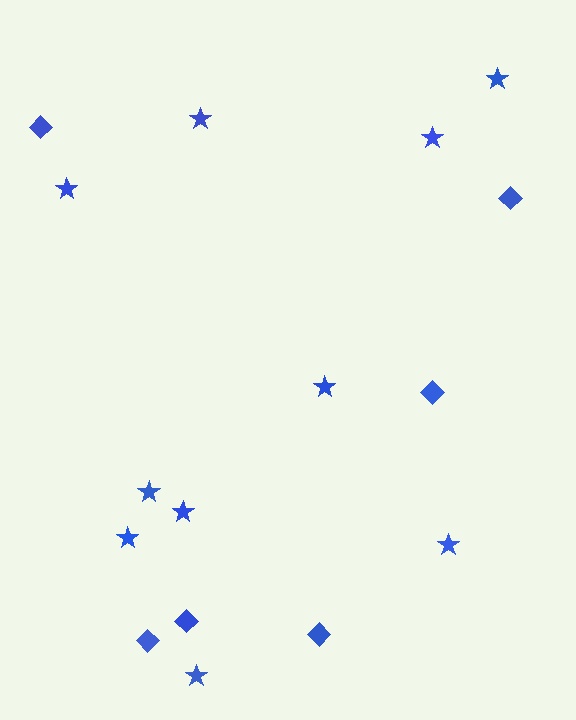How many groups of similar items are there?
There are 2 groups: one group of stars (10) and one group of diamonds (6).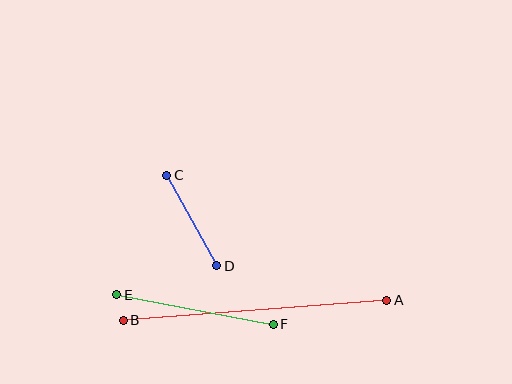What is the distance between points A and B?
The distance is approximately 264 pixels.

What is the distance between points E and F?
The distance is approximately 160 pixels.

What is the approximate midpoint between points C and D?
The midpoint is at approximately (192, 220) pixels.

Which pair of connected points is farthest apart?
Points A and B are farthest apart.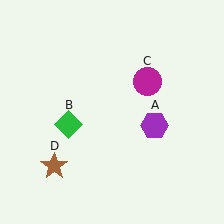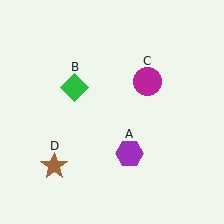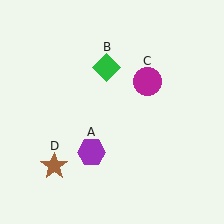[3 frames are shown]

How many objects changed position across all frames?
2 objects changed position: purple hexagon (object A), green diamond (object B).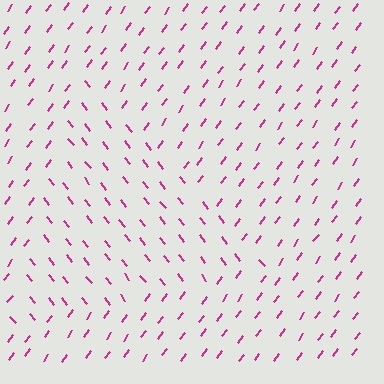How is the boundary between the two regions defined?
The boundary is defined purely by a change in line orientation (approximately 74 degrees difference). All lines are the same color and thickness.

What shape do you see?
I see a triangle.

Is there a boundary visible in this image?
Yes, there is a texture boundary formed by a change in line orientation.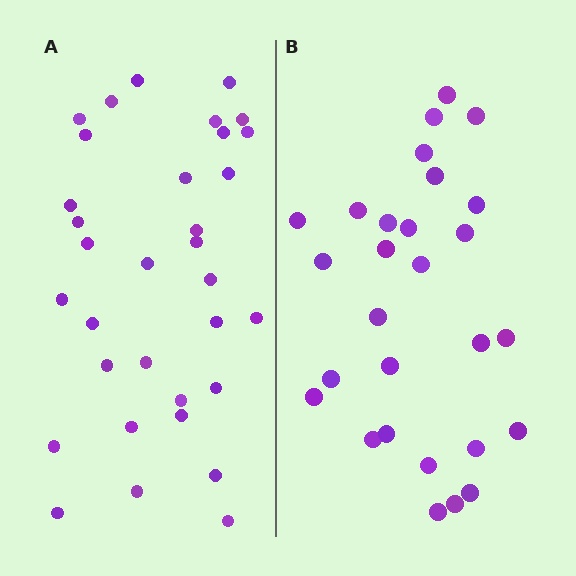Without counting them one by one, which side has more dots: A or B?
Region A (the left region) has more dots.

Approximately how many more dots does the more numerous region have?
Region A has about 5 more dots than region B.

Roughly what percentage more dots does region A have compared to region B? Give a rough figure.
About 20% more.